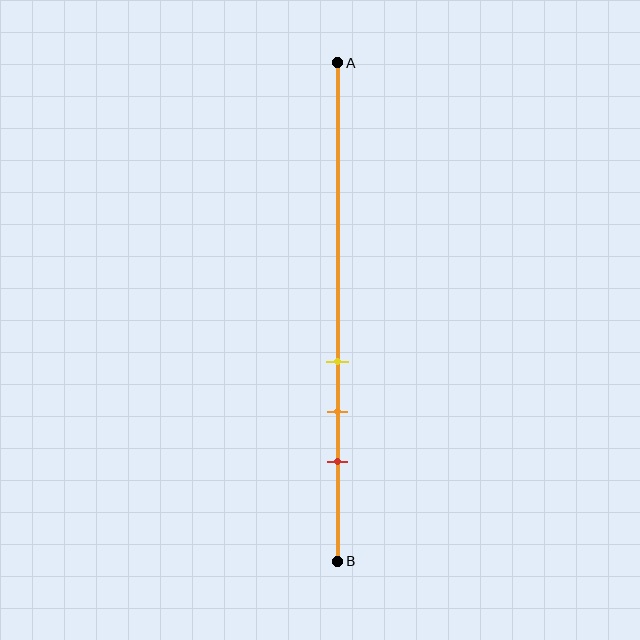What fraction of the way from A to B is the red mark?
The red mark is approximately 80% (0.8) of the way from A to B.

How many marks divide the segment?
There are 3 marks dividing the segment.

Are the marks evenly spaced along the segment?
Yes, the marks are approximately evenly spaced.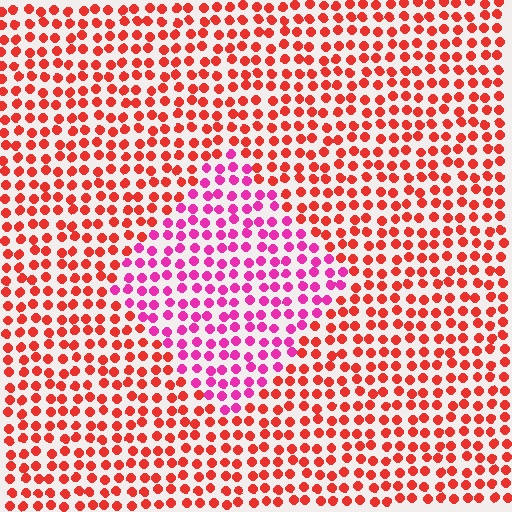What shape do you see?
I see a diamond.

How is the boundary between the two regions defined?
The boundary is defined purely by a slight shift in hue (about 43 degrees). Spacing, size, and orientation are identical on both sides.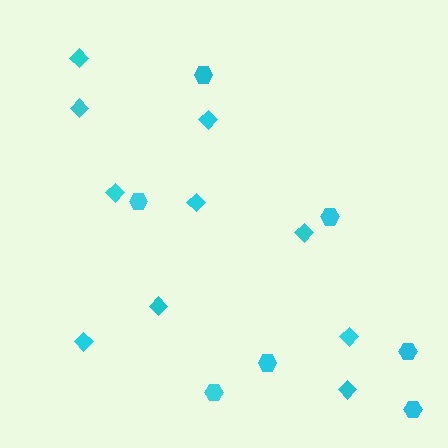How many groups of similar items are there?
There are 2 groups: one group of hexagons (7) and one group of diamonds (10).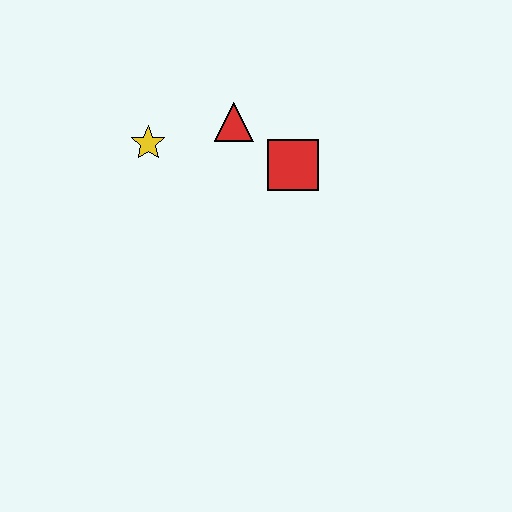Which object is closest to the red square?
The red triangle is closest to the red square.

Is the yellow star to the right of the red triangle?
No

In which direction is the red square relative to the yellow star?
The red square is to the right of the yellow star.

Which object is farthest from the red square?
The yellow star is farthest from the red square.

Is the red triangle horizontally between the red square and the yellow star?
Yes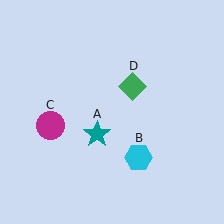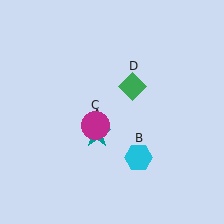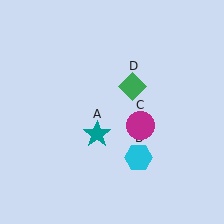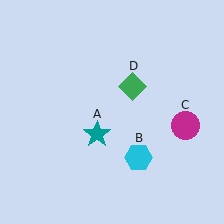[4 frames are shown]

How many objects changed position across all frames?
1 object changed position: magenta circle (object C).